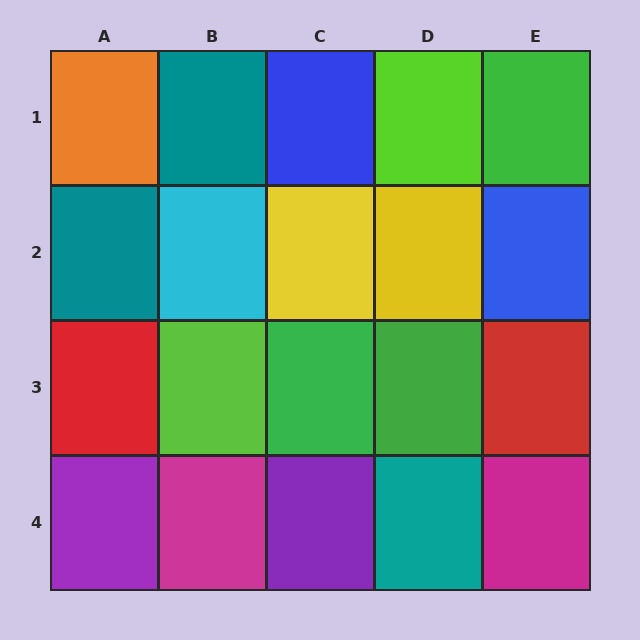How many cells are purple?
2 cells are purple.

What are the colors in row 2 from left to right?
Teal, cyan, yellow, yellow, blue.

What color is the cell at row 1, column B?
Teal.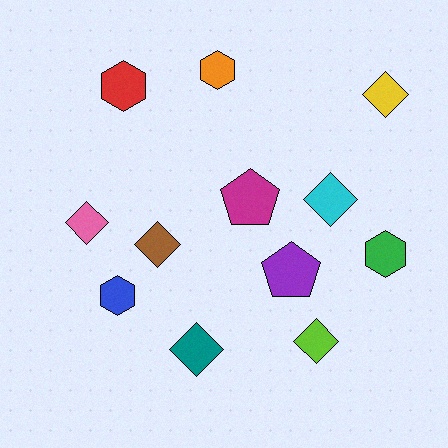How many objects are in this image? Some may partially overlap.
There are 12 objects.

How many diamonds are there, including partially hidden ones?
There are 6 diamonds.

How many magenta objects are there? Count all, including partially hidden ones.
There is 1 magenta object.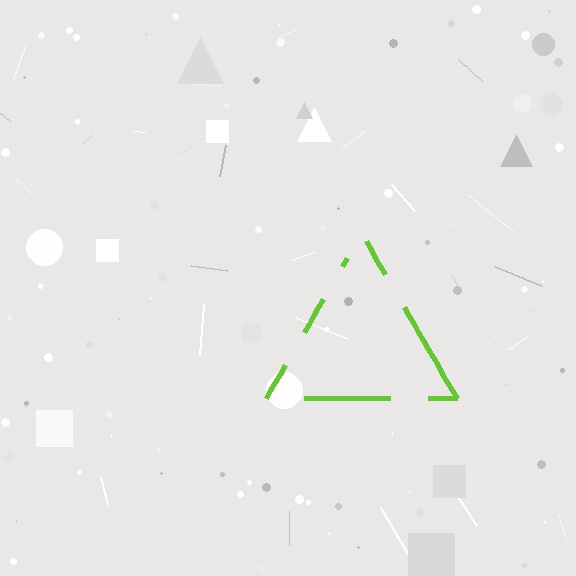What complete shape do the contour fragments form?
The contour fragments form a triangle.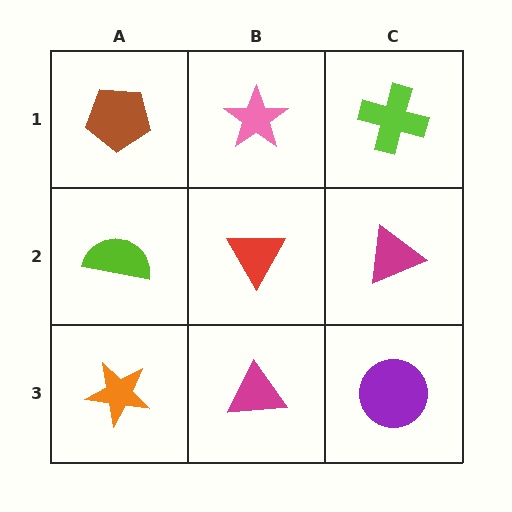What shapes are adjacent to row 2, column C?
A lime cross (row 1, column C), a purple circle (row 3, column C), a red triangle (row 2, column B).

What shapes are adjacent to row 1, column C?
A magenta triangle (row 2, column C), a pink star (row 1, column B).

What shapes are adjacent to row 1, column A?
A lime semicircle (row 2, column A), a pink star (row 1, column B).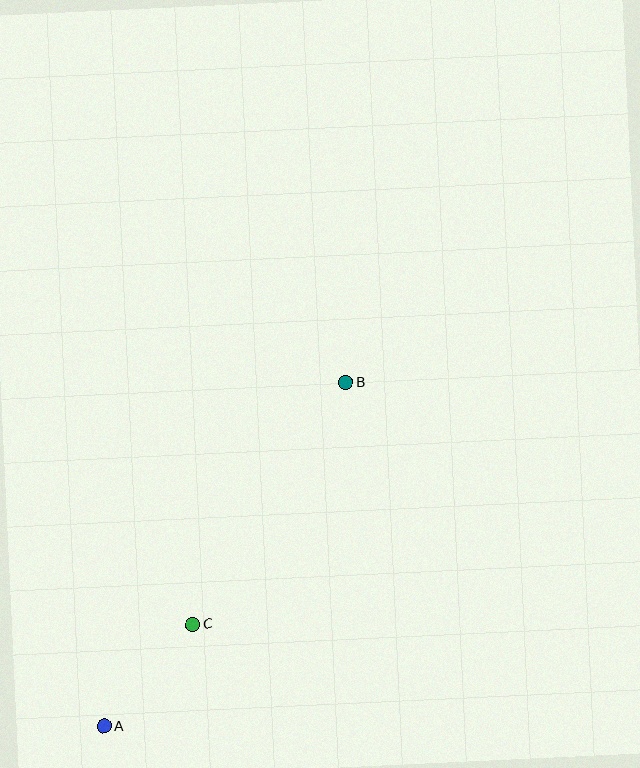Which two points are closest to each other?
Points A and C are closest to each other.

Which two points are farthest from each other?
Points A and B are farthest from each other.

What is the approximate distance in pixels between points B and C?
The distance between B and C is approximately 286 pixels.